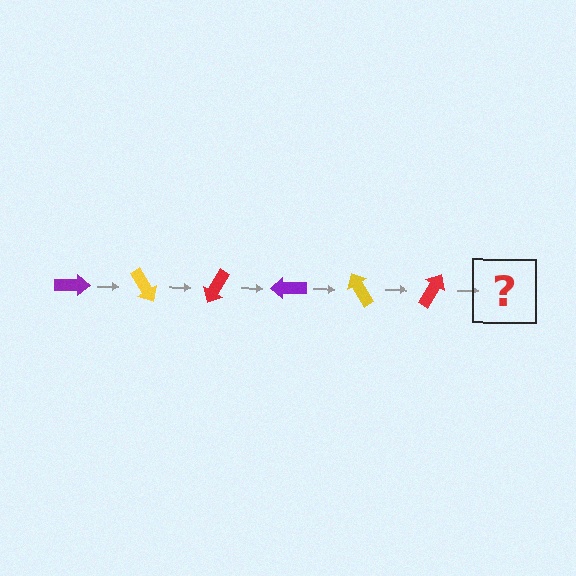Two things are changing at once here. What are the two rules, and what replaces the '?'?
The two rules are that it rotates 60 degrees each step and the color cycles through purple, yellow, and red. The '?' should be a purple arrow, rotated 360 degrees from the start.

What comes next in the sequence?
The next element should be a purple arrow, rotated 360 degrees from the start.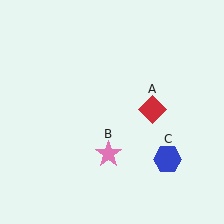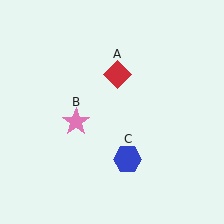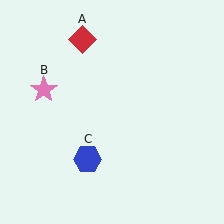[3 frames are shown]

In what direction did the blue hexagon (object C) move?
The blue hexagon (object C) moved left.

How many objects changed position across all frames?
3 objects changed position: red diamond (object A), pink star (object B), blue hexagon (object C).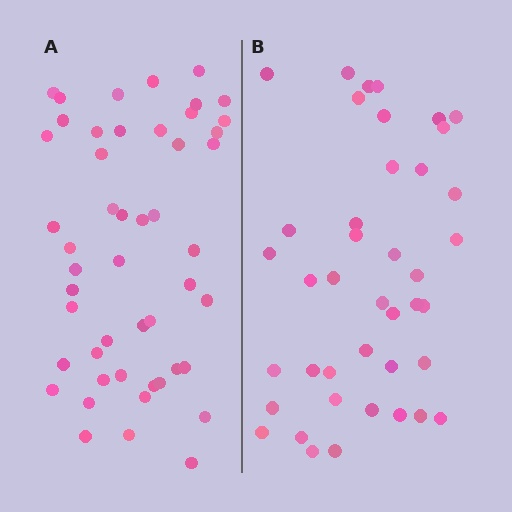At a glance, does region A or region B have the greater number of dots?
Region A (the left region) has more dots.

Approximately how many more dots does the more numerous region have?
Region A has roughly 8 or so more dots than region B.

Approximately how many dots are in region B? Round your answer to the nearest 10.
About 40 dots. (The exact count is 41, which rounds to 40.)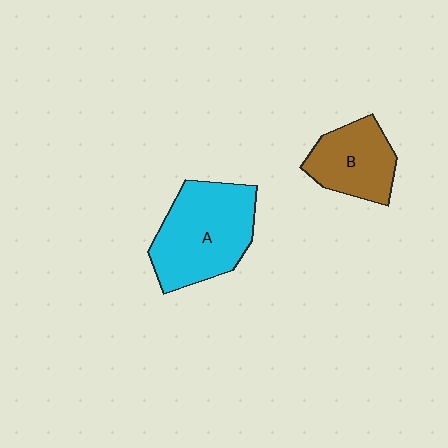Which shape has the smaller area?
Shape B (brown).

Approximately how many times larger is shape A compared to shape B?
Approximately 1.6 times.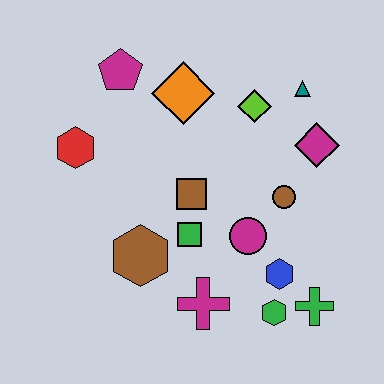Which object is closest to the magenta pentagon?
The orange diamond is closest to the magenta pentagon.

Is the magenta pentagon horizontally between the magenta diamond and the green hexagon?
No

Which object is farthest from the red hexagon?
The green cross is farthest from the red hexagon.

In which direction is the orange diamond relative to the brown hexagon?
The orange diamond is above the brown hexagon.